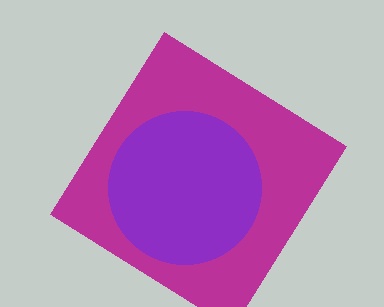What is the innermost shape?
The purple circle.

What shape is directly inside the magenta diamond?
The purple circle.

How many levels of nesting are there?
2.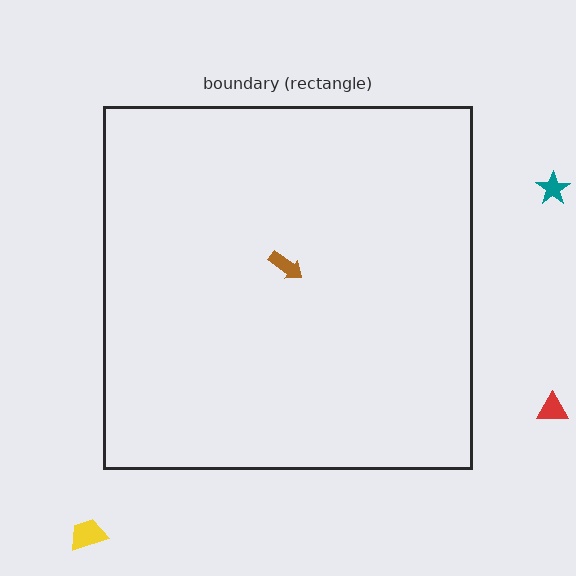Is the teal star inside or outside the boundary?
Outside.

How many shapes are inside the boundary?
1 inside, 3 outside.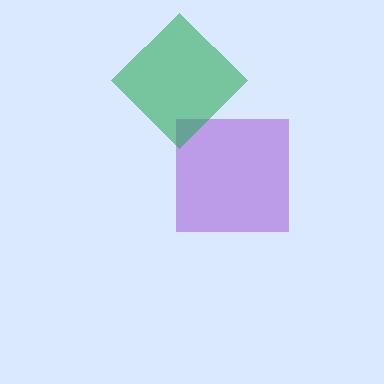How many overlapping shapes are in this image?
There are 2 overlapping shapes in the image.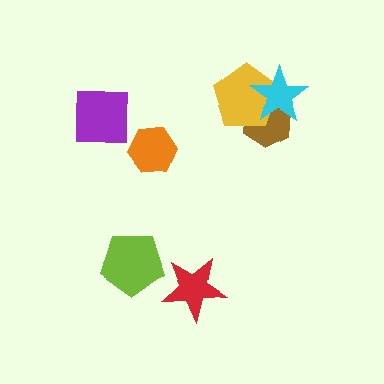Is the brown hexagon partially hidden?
Yes, it is partially covered by another shape.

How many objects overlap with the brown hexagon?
2 objects overlap with the brown hexagon.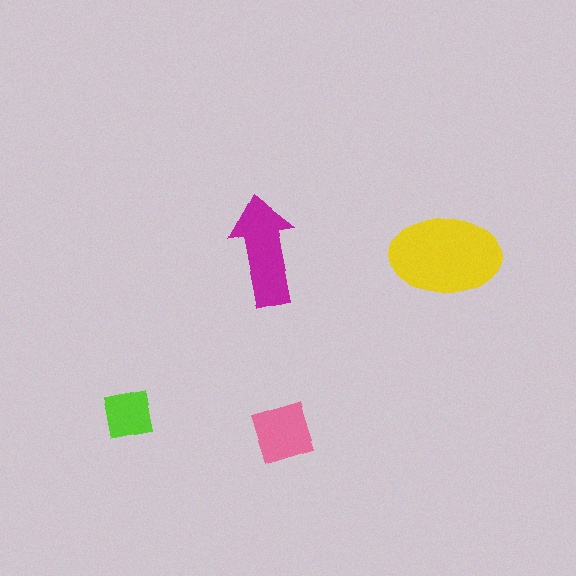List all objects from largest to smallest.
The yellow ellipse, the magenta arrow, the pink diamond, the lime square.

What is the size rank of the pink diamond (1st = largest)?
3rd.